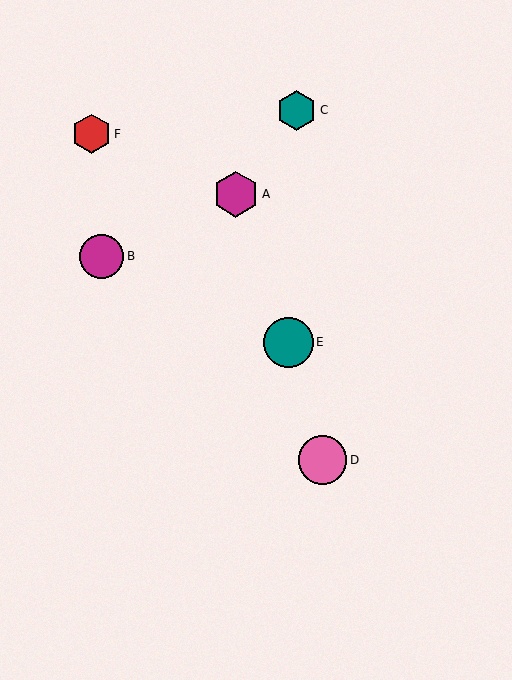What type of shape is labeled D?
Shape D is a pink circle.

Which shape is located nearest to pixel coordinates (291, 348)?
The teal circle (labeled E) at (289, 342) is nearest to that location.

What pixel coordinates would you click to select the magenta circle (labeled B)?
Click at (102, 256) to select the magenta circle B.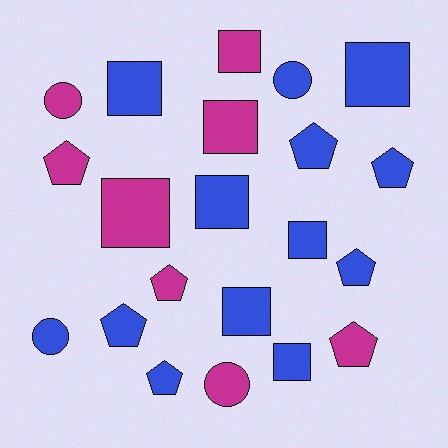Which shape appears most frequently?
Square, with 9 objects.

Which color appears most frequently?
Blue, with 13 objects.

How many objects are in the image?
There are 21 objects.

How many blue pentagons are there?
There are 5 blue pentagons.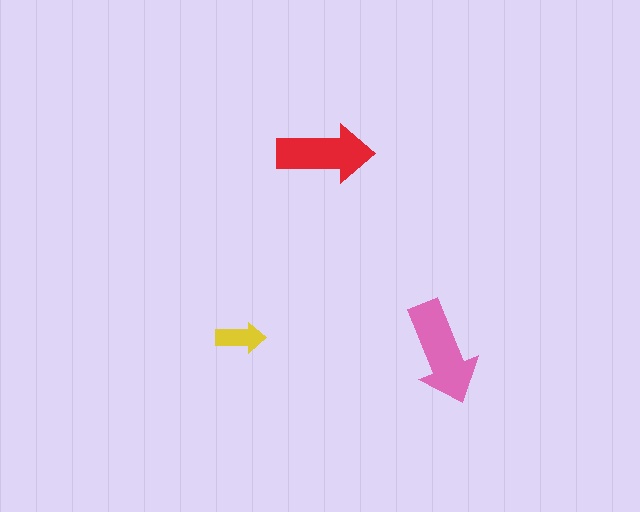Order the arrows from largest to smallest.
the pink one, the red one, the yellow one.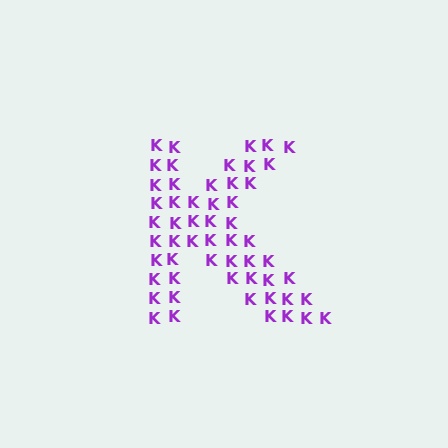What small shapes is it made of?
It is made of small letter K's.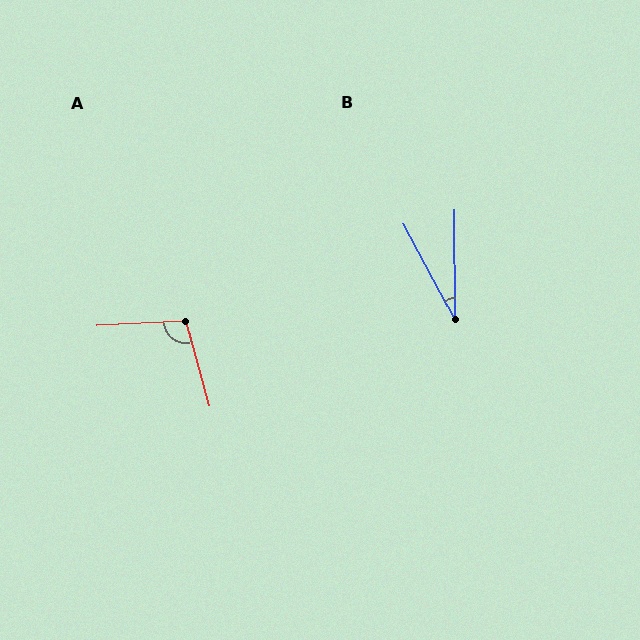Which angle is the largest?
A, at approximately 103 degrees.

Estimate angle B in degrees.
Approximately 28 degrees.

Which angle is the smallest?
B, at approximately 28 degrees.